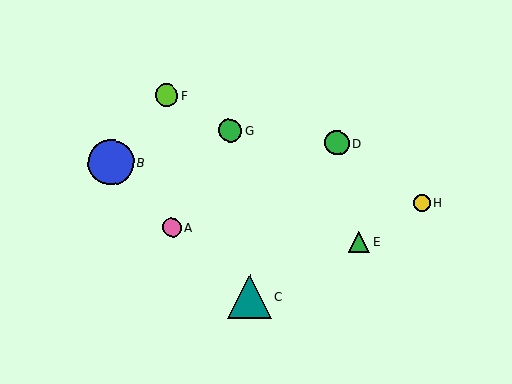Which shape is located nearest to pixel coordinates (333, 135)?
The green circle (labeled D) at (337, 143) is nearest to that location.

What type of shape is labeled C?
Shape C is a teal triangle.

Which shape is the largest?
The blue circle (labeled B) is the largest.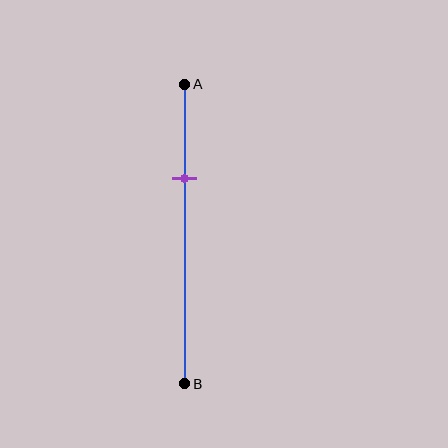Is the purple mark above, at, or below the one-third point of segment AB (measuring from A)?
The purple mark is approximately at the one-third point of segment AB.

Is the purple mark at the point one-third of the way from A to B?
Yes, the mark is approximately at the one-third point.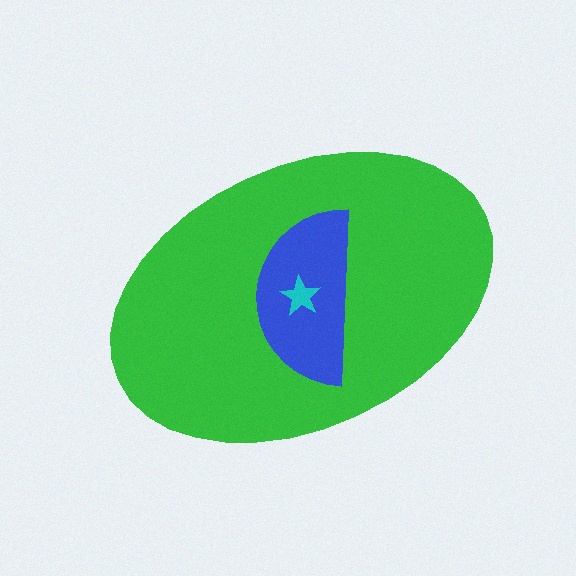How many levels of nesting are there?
3.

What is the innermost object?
The cyan star.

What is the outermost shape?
The green ellipse.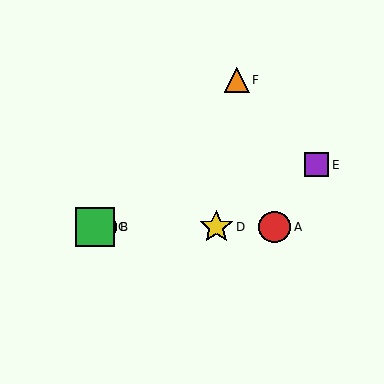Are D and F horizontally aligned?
No, D is at y≈227 and F is at y≈80.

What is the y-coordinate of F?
Object F is at y≈80.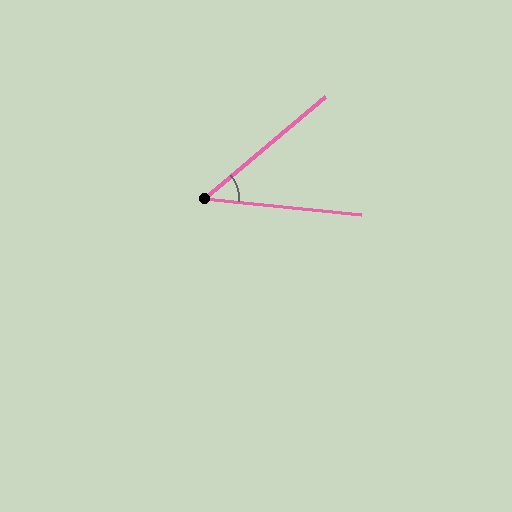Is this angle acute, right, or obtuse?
It is acute.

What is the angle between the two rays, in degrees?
Approximately 46 degrees.